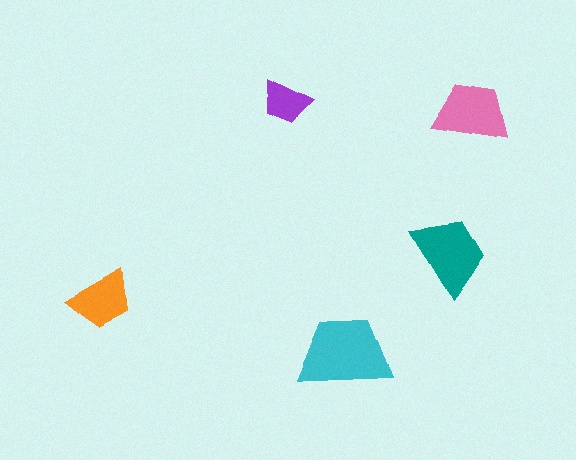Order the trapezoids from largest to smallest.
the cyan one, the teal one, the pink one, the orange one, the purple one.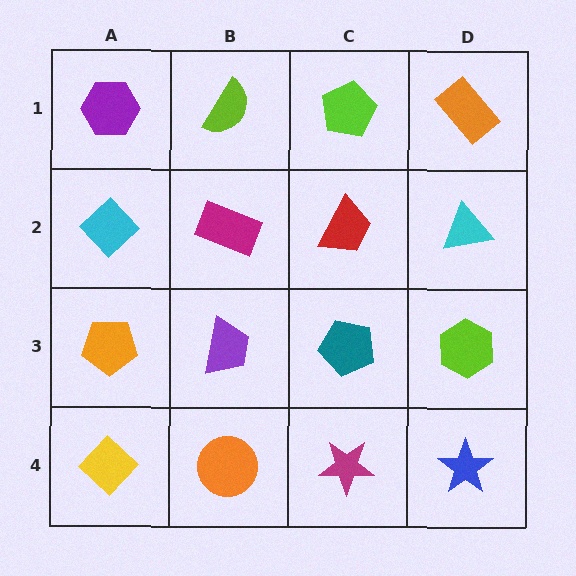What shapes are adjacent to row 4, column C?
A teal pentagon (row 3, column C), an orange circle (row 4, column B), a blue star (row 4, column D).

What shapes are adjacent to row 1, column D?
A cyan triangle (row 2, column D), a lime pentagon (row 1, column C).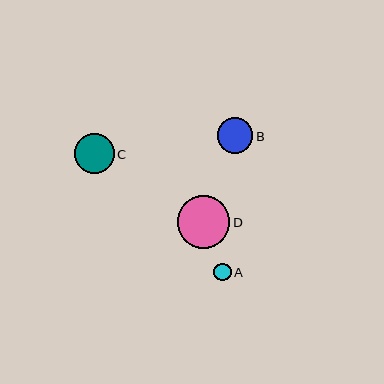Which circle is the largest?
Circle D is the largest with a size of approximately 53 pixels.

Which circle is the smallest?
Circle A is the smallest with a size of approximately 17 pixels.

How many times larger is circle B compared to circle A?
Circle B is approximately 2.0 times the size of circle A.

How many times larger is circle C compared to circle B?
Circle C is approximately 1.1 times the size of circle B.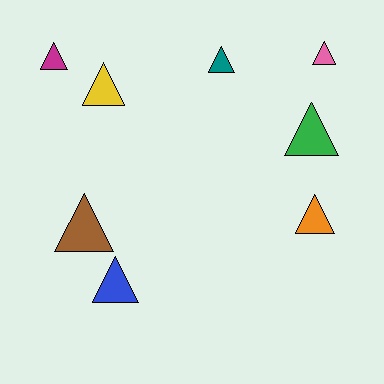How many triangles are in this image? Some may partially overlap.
There are 8 triangles.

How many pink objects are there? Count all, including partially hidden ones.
There is 1 pink object.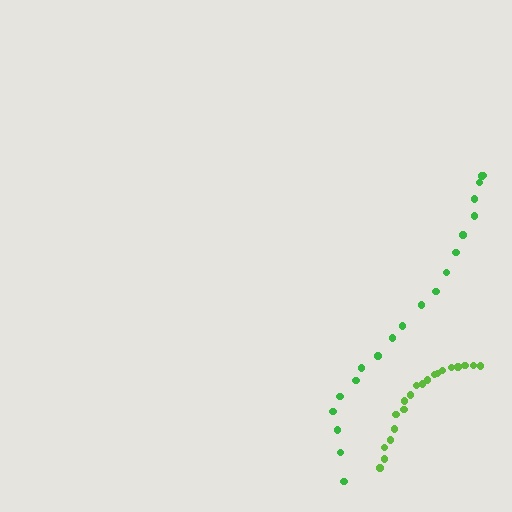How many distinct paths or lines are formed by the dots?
There are 2 distinct paths.